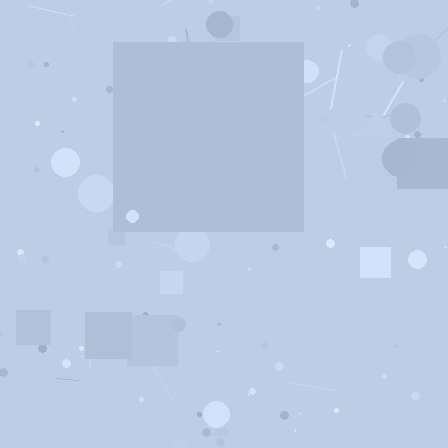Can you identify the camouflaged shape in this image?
The camouflaged shape is a square.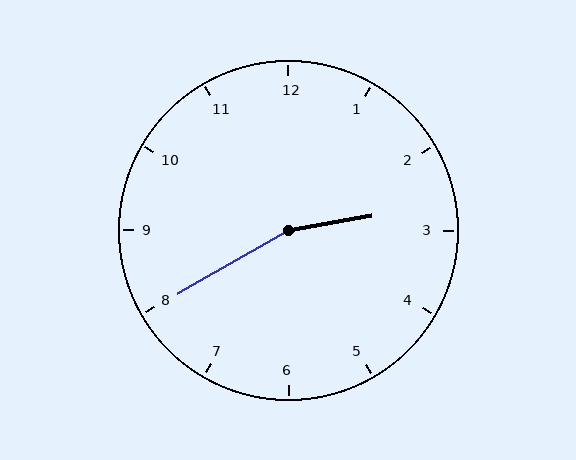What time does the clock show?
2:40.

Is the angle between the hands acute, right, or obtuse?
It is obtuse.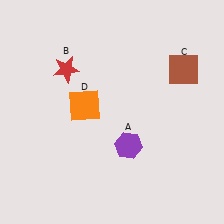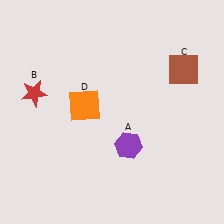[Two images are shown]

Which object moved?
The red star (B) moved left.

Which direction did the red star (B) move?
The red star (B) moved left.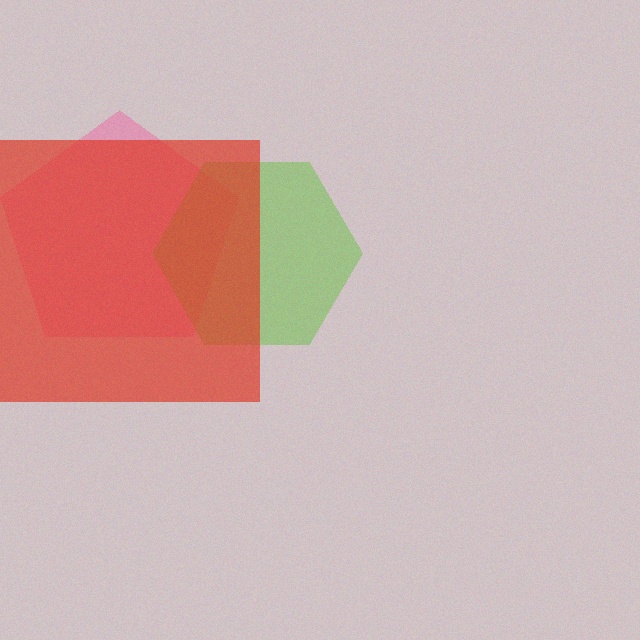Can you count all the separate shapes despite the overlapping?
Yes, there are 3 separate shapes.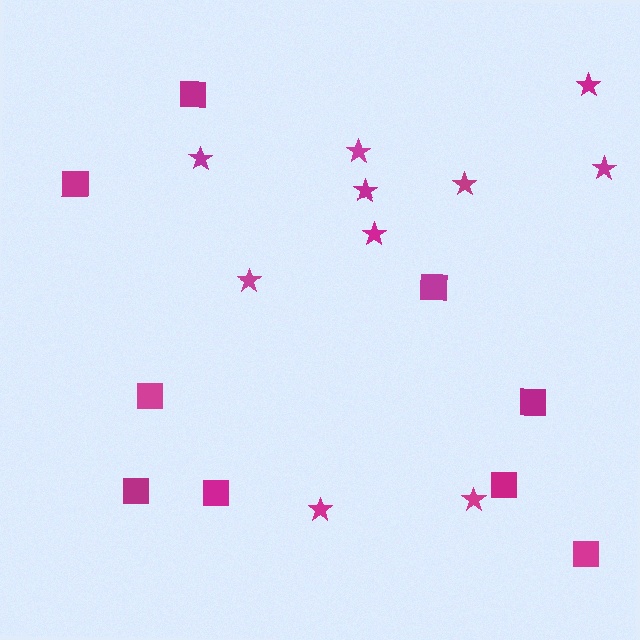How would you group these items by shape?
There are 2 groups: one group of squares (9) and one group of stars (10).